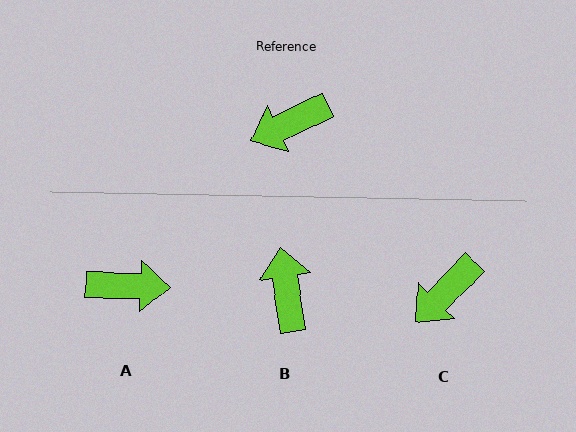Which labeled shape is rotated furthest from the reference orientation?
A, about 153 degrees away.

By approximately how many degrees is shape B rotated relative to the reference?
Approximately 107 degrees clockwise.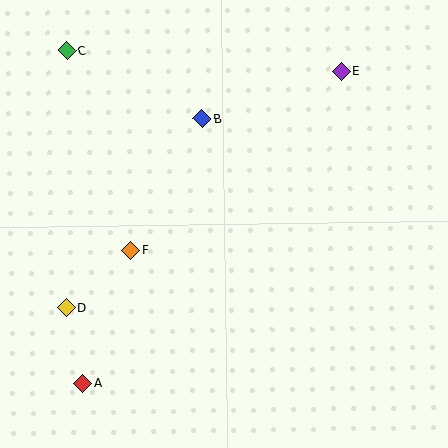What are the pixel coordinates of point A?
Point A is at (83, 383).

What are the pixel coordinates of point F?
Point F is at (131, 251).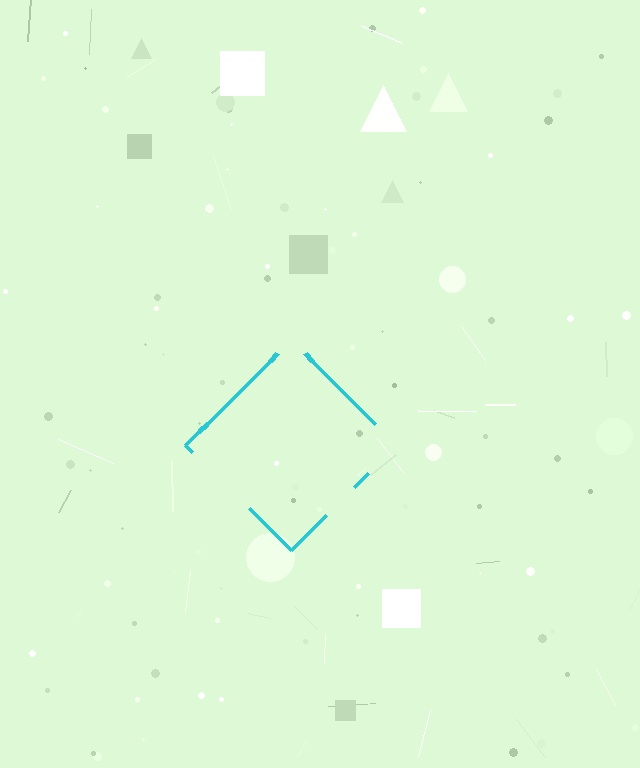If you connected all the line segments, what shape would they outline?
They would outline a diamond.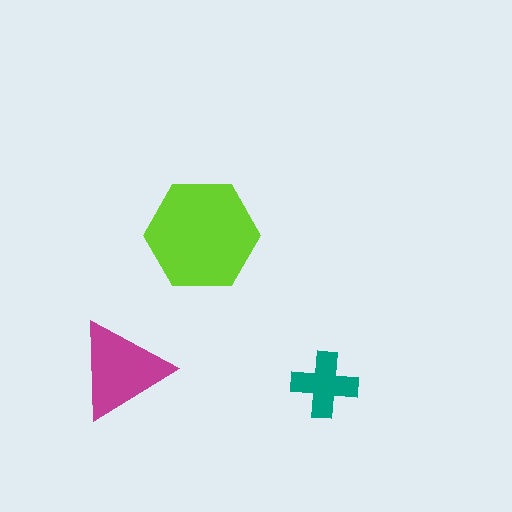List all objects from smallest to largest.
The teal cross, the magenta triangle, the lime hexagon.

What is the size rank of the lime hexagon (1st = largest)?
1st.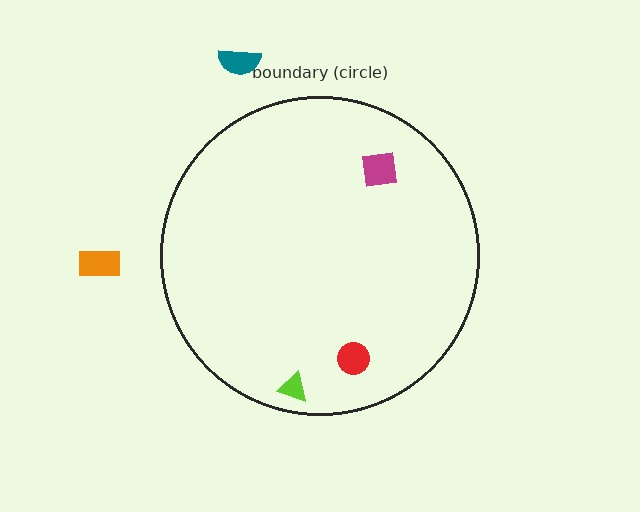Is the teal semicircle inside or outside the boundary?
Outside.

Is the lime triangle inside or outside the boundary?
Inside.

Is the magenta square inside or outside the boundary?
Inside.